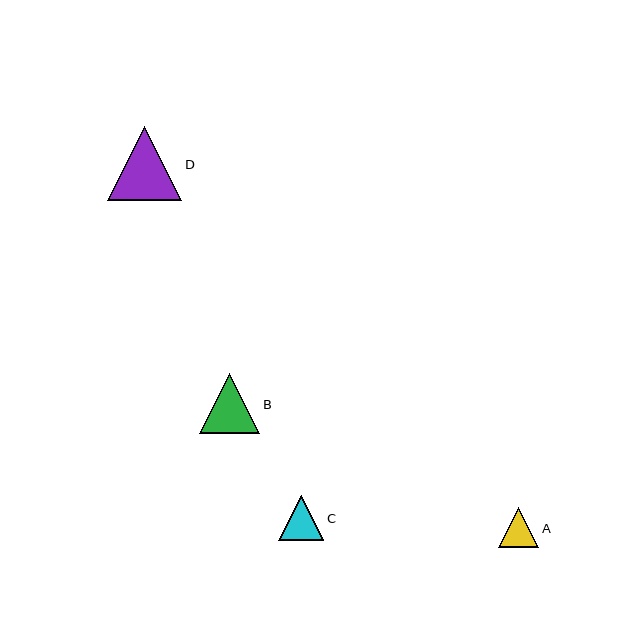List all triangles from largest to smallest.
From largest to smallest: D, B, C, A.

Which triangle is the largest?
Triangle D is the largest with a size of approximately 75 pixels.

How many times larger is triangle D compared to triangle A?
Triangle D is approximately 1.9 times the size of triangle A.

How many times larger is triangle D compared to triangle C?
Triangle D is approximately 1.7 times the size of triangle C.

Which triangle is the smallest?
Triangle A is the smallest with a size of approximately 40 pixels.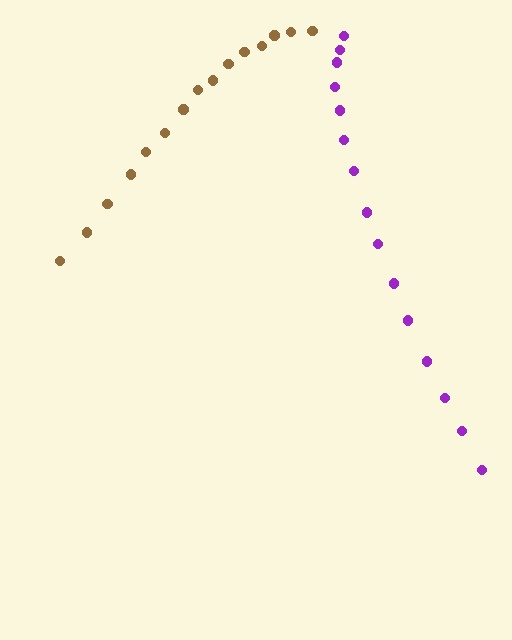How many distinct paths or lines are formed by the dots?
There are 2 distinct paths.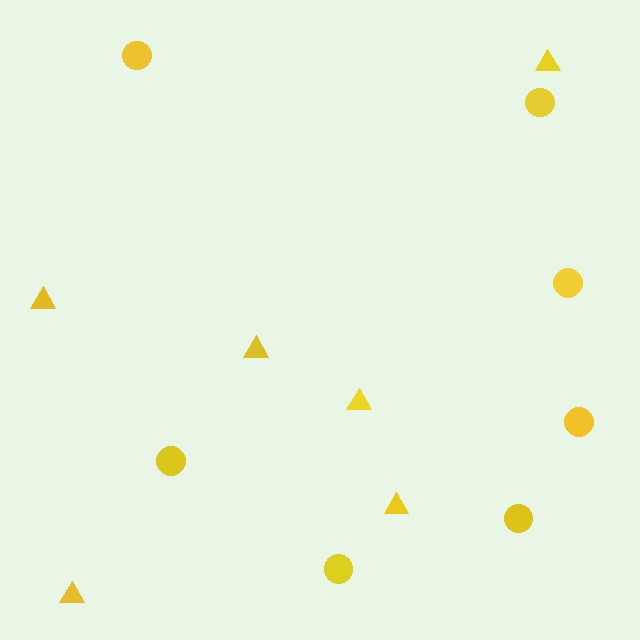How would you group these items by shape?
There are 2 groups: one group of circles (7) and one group of triangles (6).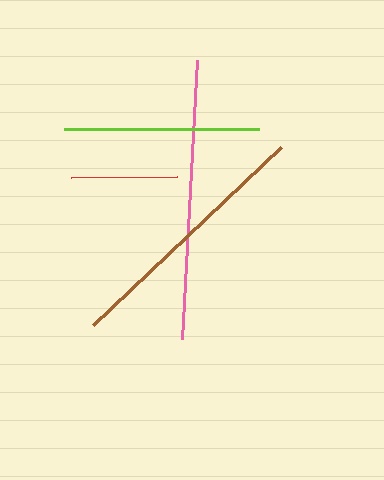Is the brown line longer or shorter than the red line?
The brown line is longer than the red line.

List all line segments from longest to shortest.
From longest to shortest: pink, brown, lime, red.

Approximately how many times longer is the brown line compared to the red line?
The brown line is approximately 2.4 times the length of the red line.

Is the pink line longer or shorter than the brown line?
The pink line is longer than the brown line.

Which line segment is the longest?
The pink line is the longest at approximately 279 pixels.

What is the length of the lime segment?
The lime segment is approximately 195 pixels long.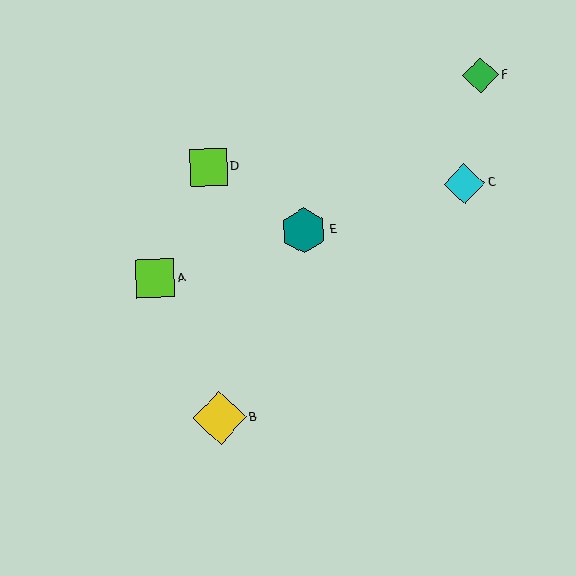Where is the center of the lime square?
The center of the lime square is at (155, 278).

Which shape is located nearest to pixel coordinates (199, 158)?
The lime square (labeled D) at (209, 167) is nearest to that location.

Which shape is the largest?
The yellow diamond (labeled B) is the largest.